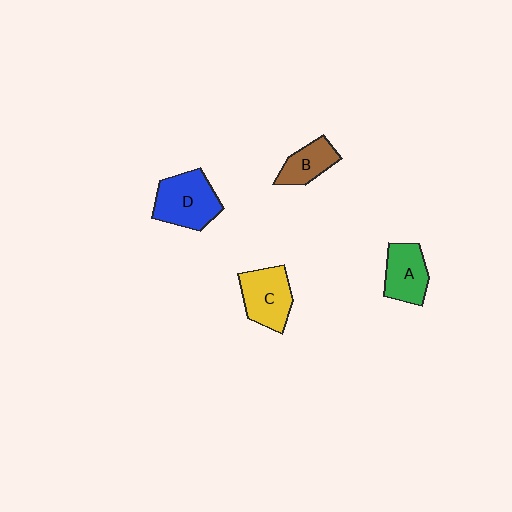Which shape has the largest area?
Shape D (blue).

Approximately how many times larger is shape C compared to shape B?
Approximately 1.4 times.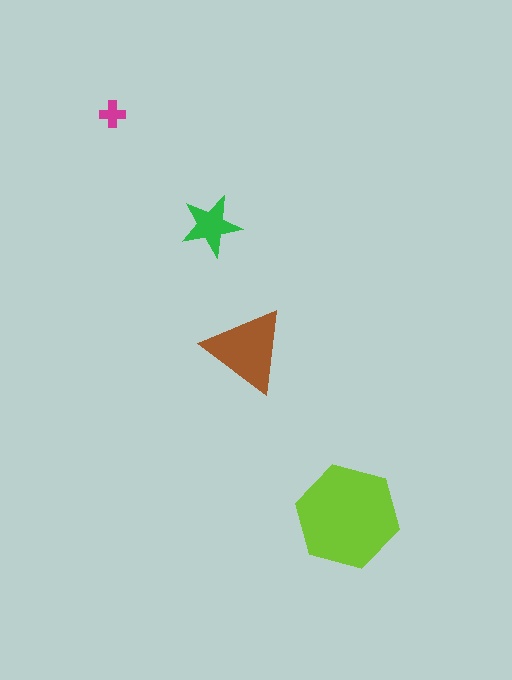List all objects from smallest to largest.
The magenta cross, the green star, the brown triangle, the lime hexagon.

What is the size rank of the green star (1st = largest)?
3rd.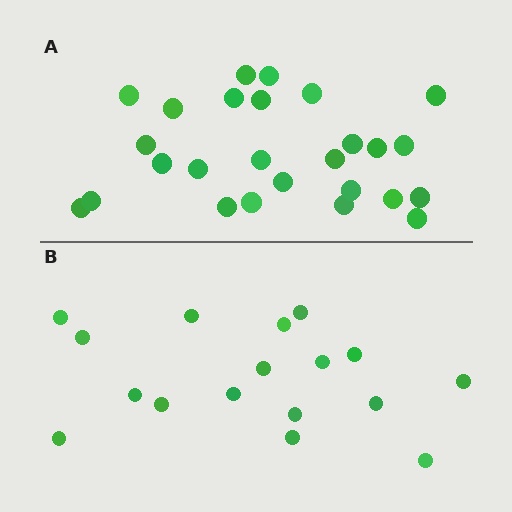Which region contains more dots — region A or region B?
Region A (the top region) has more dots.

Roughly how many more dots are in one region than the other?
Region A has roughly 8 or so more dots than region B.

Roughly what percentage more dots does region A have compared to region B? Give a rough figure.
About 55% more.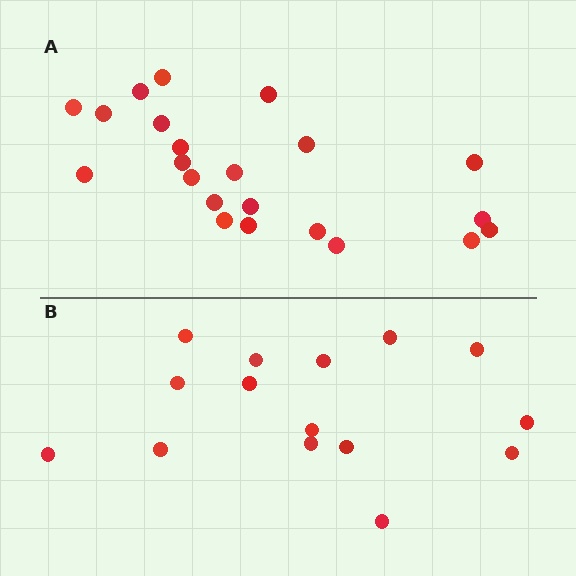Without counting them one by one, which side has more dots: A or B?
Region A (the top region) has more dots.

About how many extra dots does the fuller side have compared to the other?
Region A has roughly 8 or so more dots than region B.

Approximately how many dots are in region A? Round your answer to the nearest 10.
About 20 dots. (The exact count is 22, which rounds to 20.)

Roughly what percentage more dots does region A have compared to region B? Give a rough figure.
About 45% more.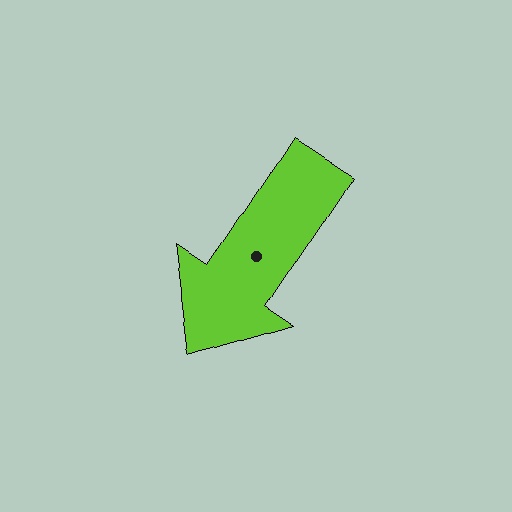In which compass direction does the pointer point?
Southwest.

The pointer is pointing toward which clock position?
Roughly 7 o'clock.